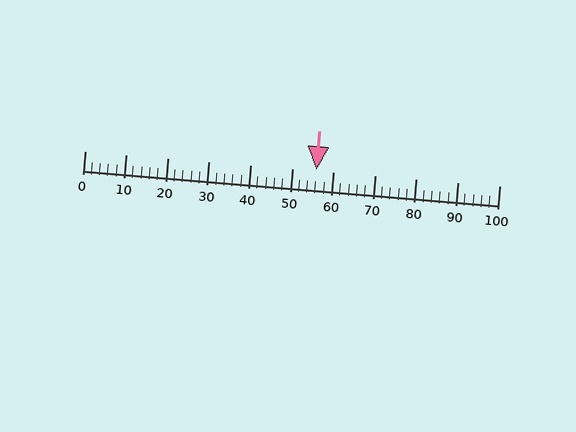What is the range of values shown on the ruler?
The ruler shows values from 0 to 100.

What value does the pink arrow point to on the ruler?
The pink arrow points to approximately 56.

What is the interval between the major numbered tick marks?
The major tick marks are spaced 10 units apart.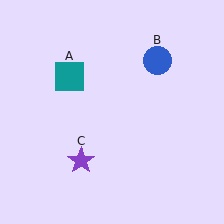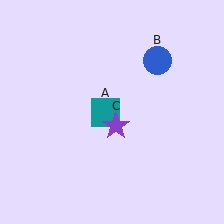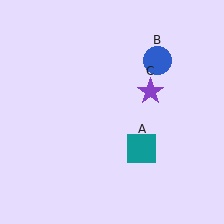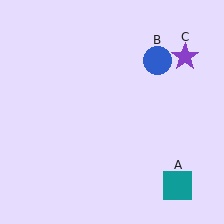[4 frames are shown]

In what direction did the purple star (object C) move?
The purple star (object C) moved up and to the right.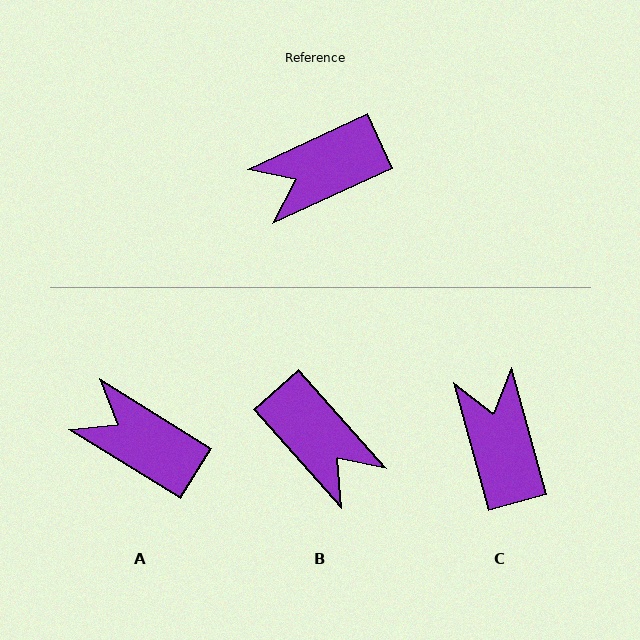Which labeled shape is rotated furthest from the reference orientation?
B, about 107 degrees away.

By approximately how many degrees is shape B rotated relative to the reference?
Approximately 107 degrees counter-clockwise.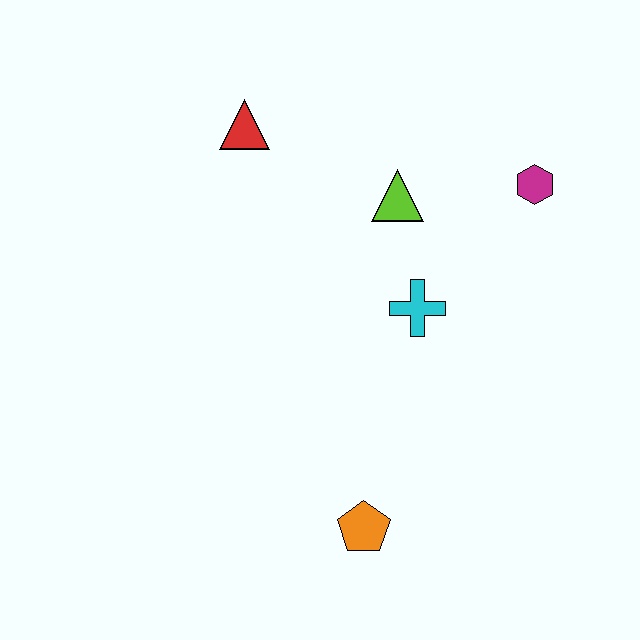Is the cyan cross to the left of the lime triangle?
No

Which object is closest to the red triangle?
The lime triangle is closest to the red triangle.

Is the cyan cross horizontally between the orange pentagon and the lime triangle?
No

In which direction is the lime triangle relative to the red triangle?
The lime triangle is to the right of the red triangle.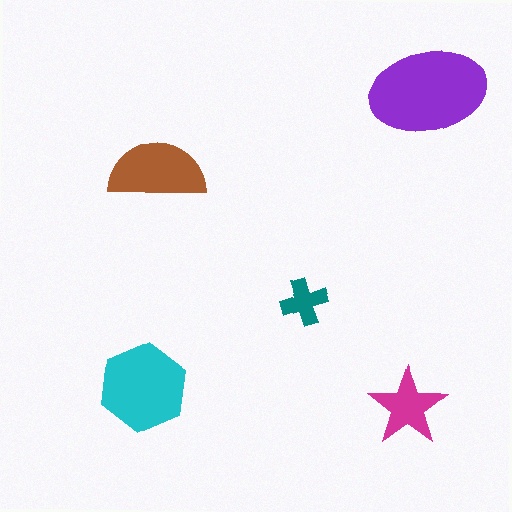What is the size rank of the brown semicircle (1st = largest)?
3rd.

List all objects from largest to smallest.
The purple ellipse, the cyan hexagon, the brown semicircle, the magenta star, the teal cross.